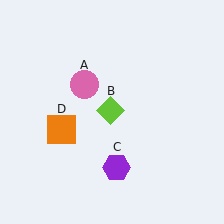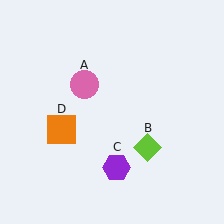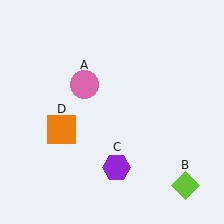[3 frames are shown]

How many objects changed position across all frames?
1 object changed position: lime diamond (object B).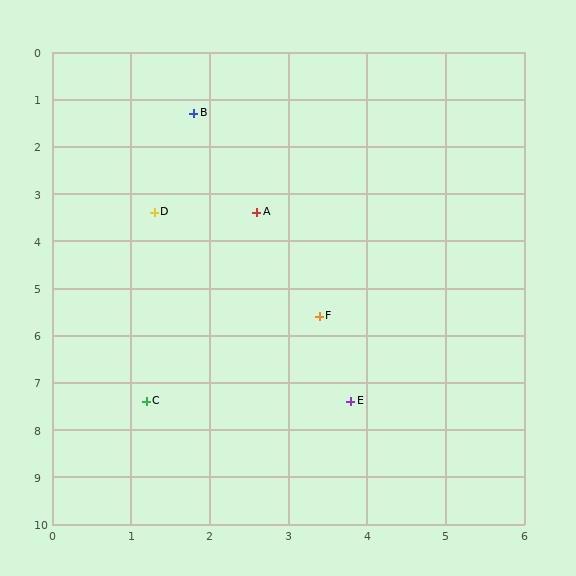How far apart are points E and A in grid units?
Points E and A are about 4.2 grid units apart.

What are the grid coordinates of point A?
Point A is at approximately (2.6, 3.4).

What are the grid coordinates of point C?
Point C is at approximately (1.2, 7.4).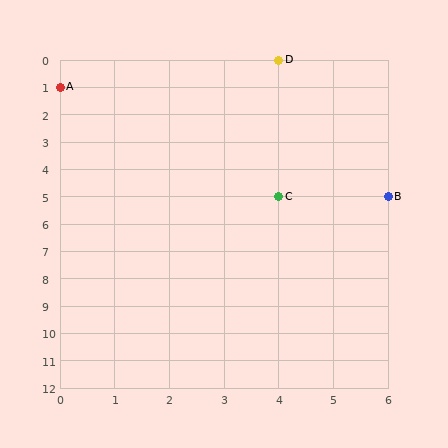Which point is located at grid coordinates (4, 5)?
Point C is at (4, 5).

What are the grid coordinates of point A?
Point A is at grid coordinates (0, 1).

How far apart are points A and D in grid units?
Points A and D are 4 columns and 1 row apart (about 4.1 grid units diagonally).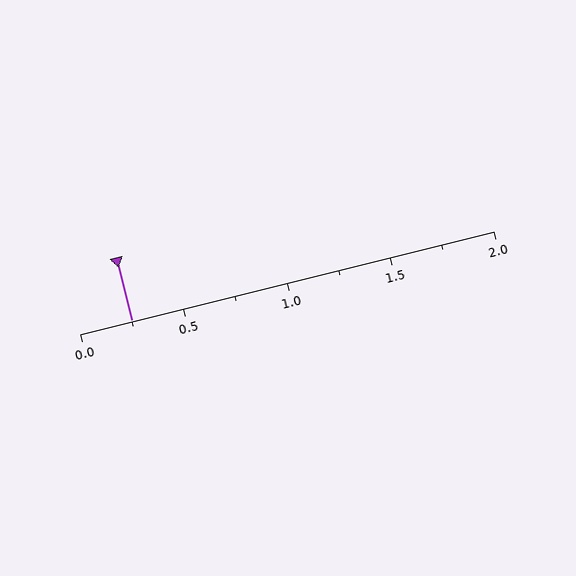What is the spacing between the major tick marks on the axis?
The major ticks are spaced 0.5 apart.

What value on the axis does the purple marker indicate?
The marker indicates approximately 0.25.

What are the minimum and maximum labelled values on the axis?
The axis runs from 0.0 to 2.0.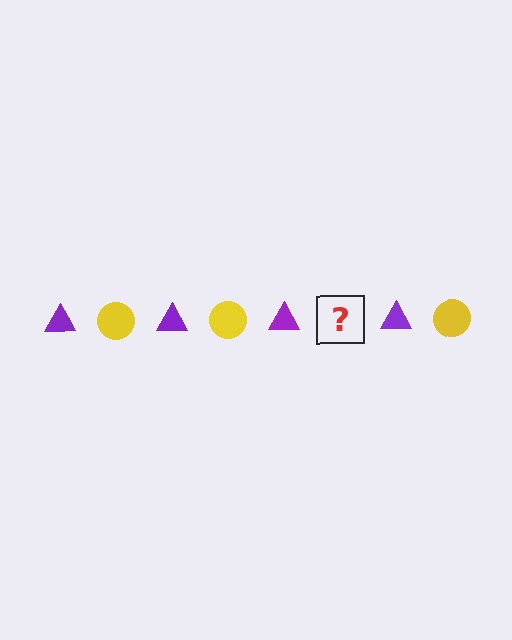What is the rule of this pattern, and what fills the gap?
The rule is that the pattern alternates between purple triangle and yellow circle. The gap should be filled with a yellow circle.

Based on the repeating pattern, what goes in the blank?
The blank should be a yellow circle.